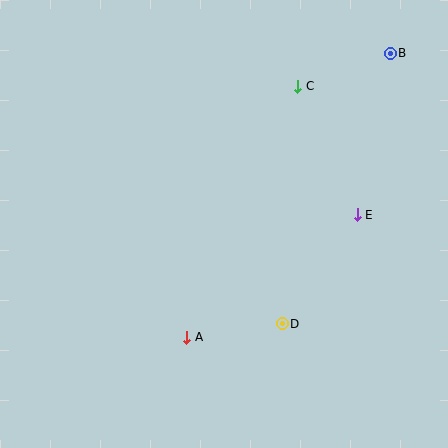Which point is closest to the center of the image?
Point D at (282, 324) is closest to the center.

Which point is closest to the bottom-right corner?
Point D is closest to the bottom-right corner.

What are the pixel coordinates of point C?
Point C is at (298, 86).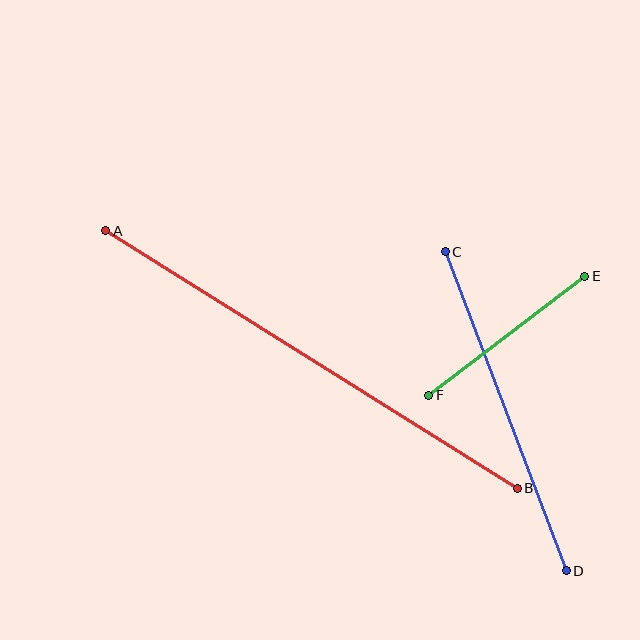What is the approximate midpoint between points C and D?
The midpoint is at approximately (506, 411) pixels.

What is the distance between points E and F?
The distance is approximately 196 pixels.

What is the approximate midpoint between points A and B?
The midpoint is at approximately (312, 359) pixels.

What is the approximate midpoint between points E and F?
The midpoint is at approximately (507, 336) pixels.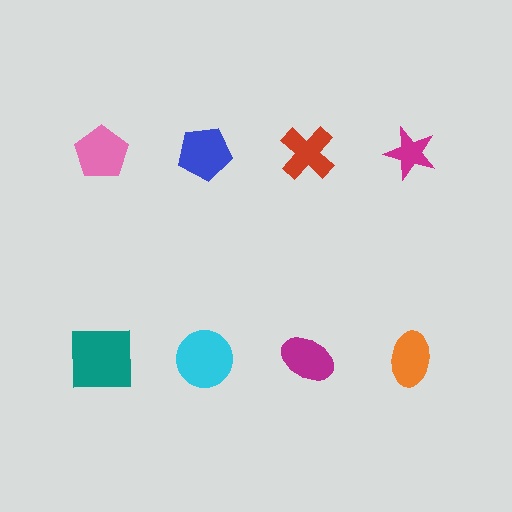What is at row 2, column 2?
A cyan circle.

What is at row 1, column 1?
A pink pentagon.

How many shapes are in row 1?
4 shapes.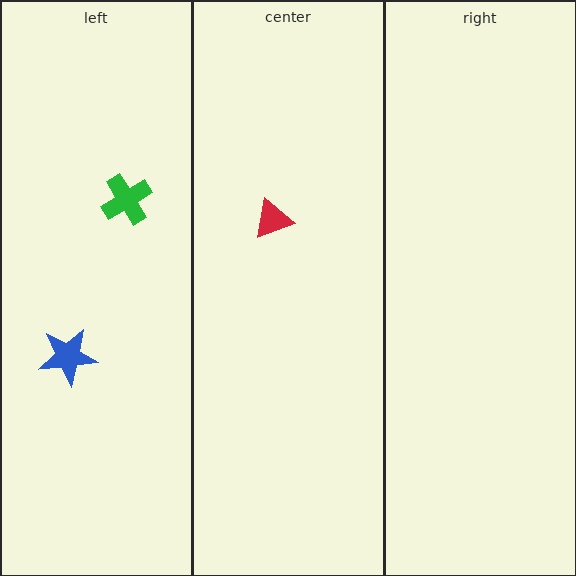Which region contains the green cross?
The left region.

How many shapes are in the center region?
1.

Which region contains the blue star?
The left region.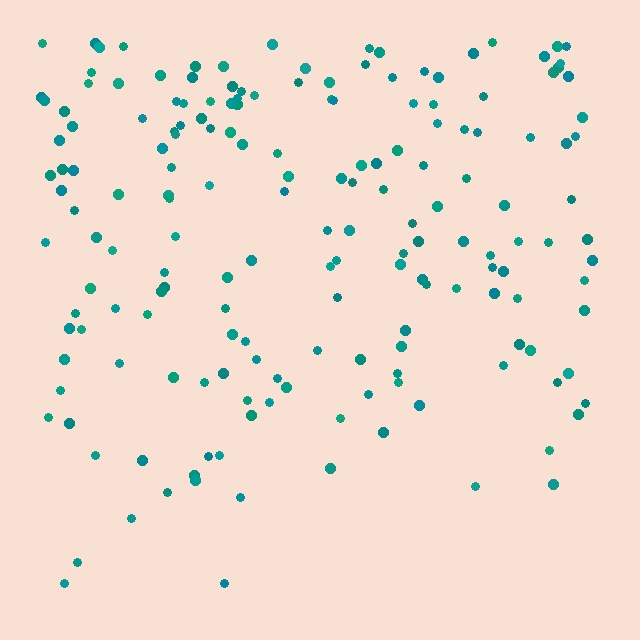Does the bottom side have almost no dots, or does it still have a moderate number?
Still a moderate number, just noticeably fewer than the top.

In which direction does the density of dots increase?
From bottom to top, with the top side densest.